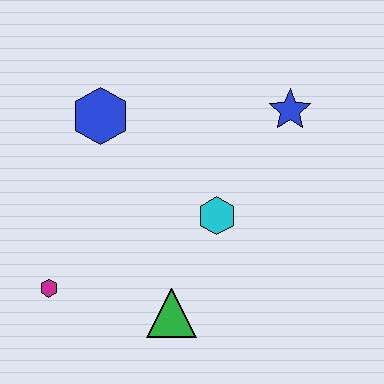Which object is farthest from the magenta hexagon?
The blue star is farthest from the magenta hexagon.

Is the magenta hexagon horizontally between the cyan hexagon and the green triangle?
No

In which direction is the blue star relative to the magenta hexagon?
The blue star is to the right of the magenta hexagon.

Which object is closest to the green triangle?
The cyan hexagon is closest to the green triangle.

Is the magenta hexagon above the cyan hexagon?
No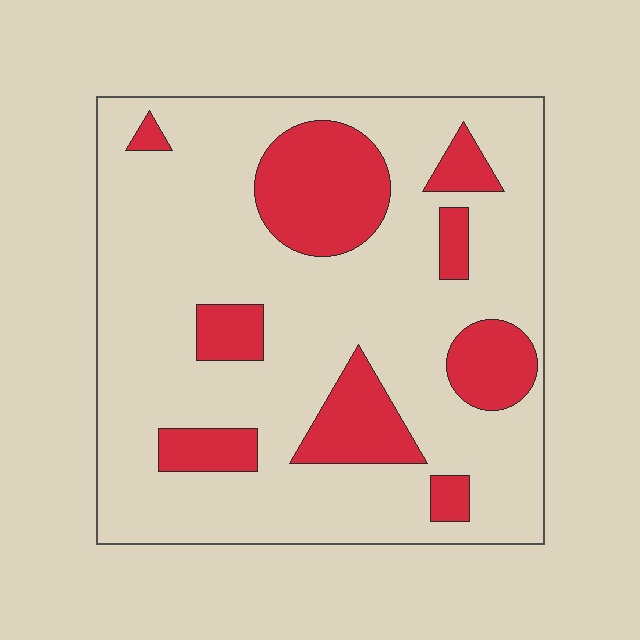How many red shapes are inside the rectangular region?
9.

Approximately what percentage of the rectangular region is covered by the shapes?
Approximately 25%.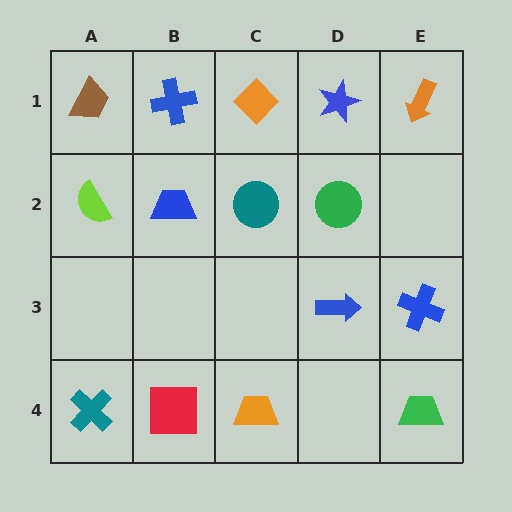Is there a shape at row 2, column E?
No, that cell is empty.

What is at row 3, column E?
A blue cross.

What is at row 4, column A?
A teal cross.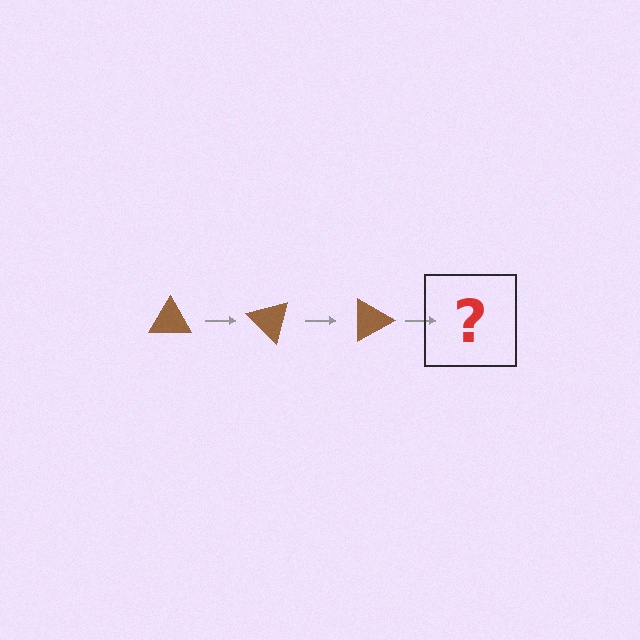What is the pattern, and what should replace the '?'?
The pattern is that the triangle rotates 45 degrees each step. The '?' should be a brown triangle rotated 135 degrees.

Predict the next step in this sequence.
The next step is a brown triangle rotated 135 degrees.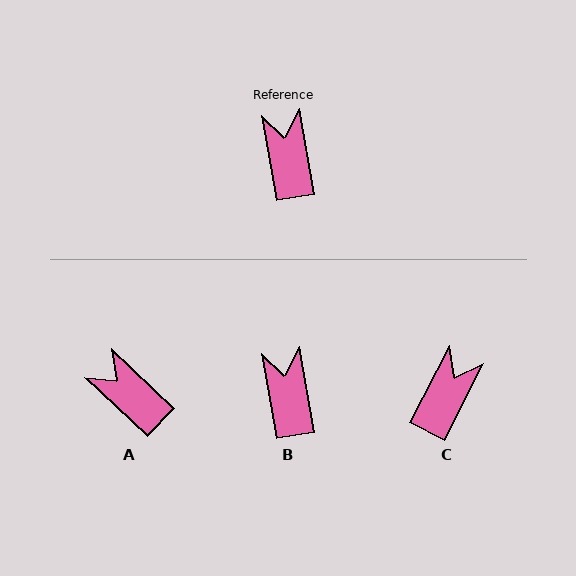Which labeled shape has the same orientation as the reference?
B.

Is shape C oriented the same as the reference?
No, it is off by about 37 degrees.